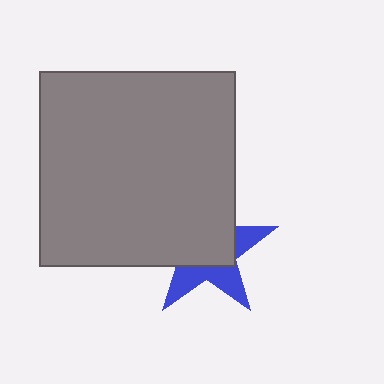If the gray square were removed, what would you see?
You would see the complete blue star.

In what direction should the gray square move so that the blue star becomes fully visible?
The gray square should move toward the upper-left. That is the shortest direction to clear the overlap and leave the blue star fully visible.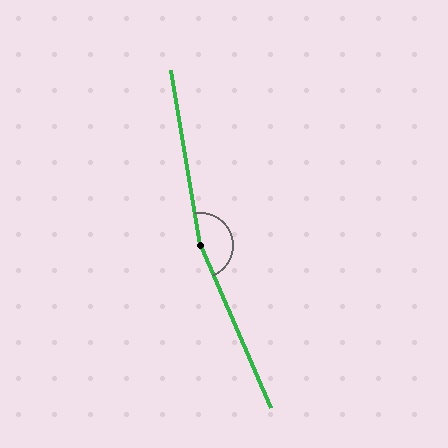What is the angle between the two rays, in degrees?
Approximately 166 degrees.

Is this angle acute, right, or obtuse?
It is obtuse.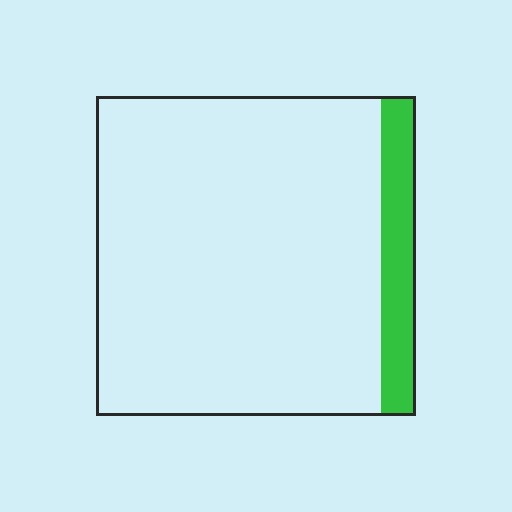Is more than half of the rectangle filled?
No.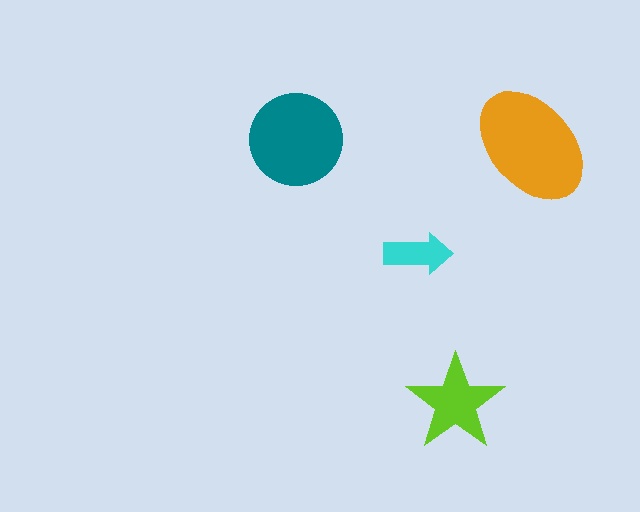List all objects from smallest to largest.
The cyan arrow, the lime star, the teal circle, the orange ellipse.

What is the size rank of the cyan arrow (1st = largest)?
4th.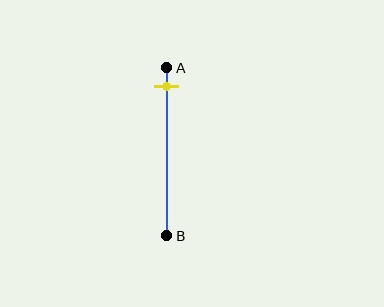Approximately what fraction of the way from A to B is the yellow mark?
The yellow mark is approximately 10% of the way from A to B.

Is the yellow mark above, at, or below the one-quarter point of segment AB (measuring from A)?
The yellow mark is above the one-quarter point of segment AB.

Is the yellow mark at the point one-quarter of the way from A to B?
No, the mark is at about 10% from A, not at the 25% one-quarter point.